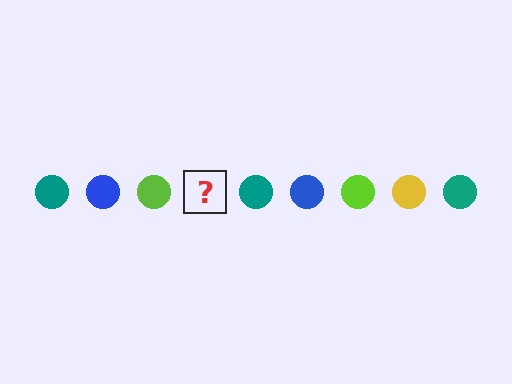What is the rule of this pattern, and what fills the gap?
The rule is that the pattern cycles through teal, blue, lime, yellow circles. The gap should be filled with a yellow circle.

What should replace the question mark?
The question mark should be replaced with a yellow circle.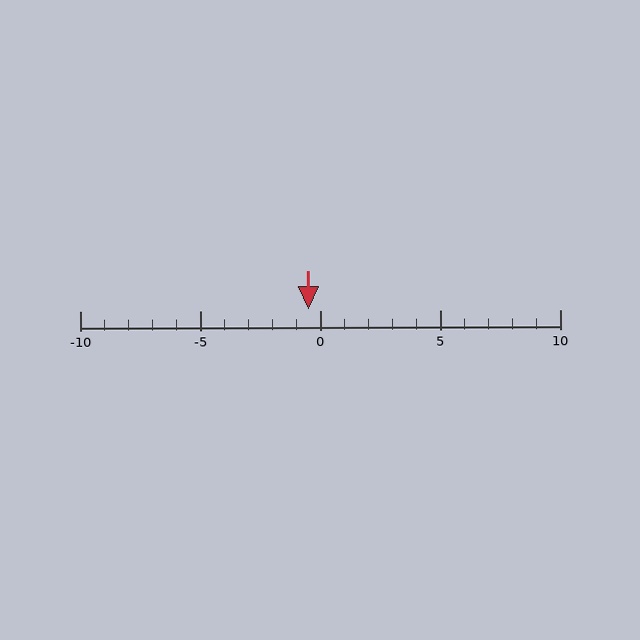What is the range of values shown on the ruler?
The ruler shows values from -10 to 10.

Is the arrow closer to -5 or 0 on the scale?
The arrow is closer to 0.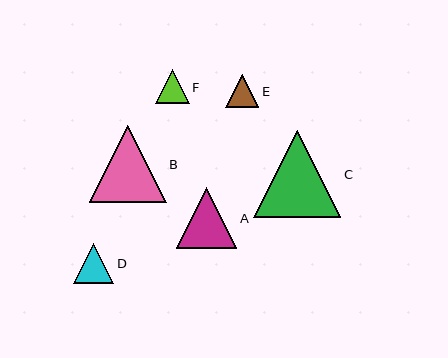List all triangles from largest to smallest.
From largest to smallest: C, B, A, D, F, E.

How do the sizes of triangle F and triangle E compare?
Triangle F and triangle E are approximately the same size.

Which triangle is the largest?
Triangle C is the largest with a size of approximately 87 pixels.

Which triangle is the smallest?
Triangle E is the smallest with a size of approximately 33 pixels.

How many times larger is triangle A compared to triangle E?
Triangle A is approximately 1.8 times the size of triangle E.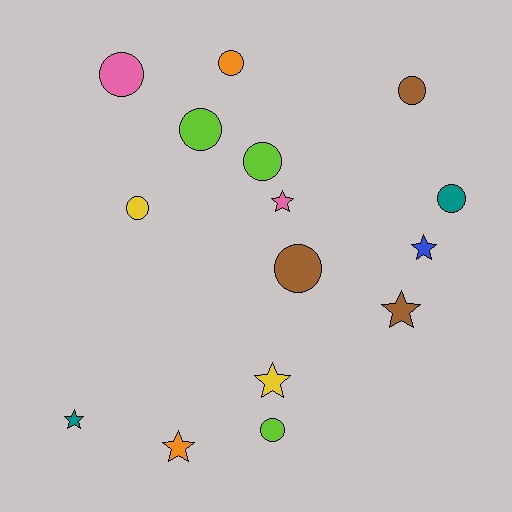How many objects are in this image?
There are 15 objects.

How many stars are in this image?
There are 6 stars.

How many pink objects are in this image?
There are 2 pink objects.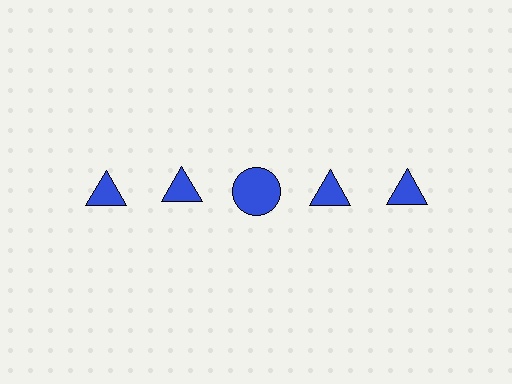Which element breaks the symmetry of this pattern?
The blue circle in the top row, center column breaks the symmetry. All other shapes are blue triangles.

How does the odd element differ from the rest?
It has a different shape: circle instead of triangle.